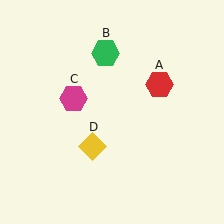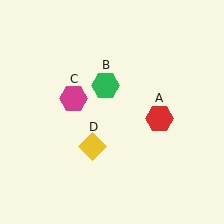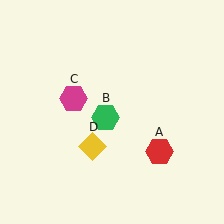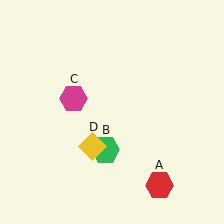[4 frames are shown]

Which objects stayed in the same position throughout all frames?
Magenta hexagon (object C) and yellow diamond (object D) remained stationary.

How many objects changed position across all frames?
2 objects changed position: red hexagon (object A), green hexagon (object B).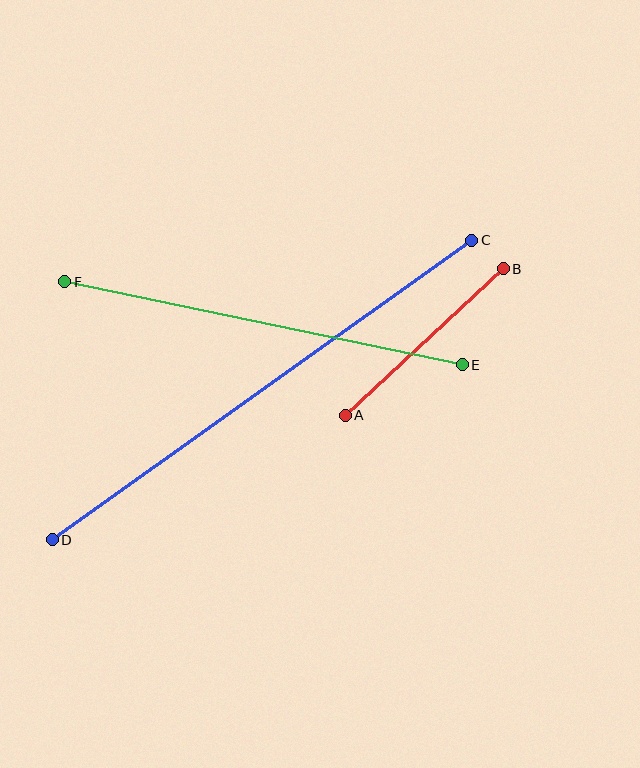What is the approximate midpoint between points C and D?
The midpoint is at approximately (262, 390) pixels.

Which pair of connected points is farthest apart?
Points C and D are farthest apart.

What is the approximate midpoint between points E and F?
The midpoint is at approximately (264, 323) pixels.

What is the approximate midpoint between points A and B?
The midpoint is at approximately (424, 342) pixels.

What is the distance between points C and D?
The distance is approximately 516 pixels.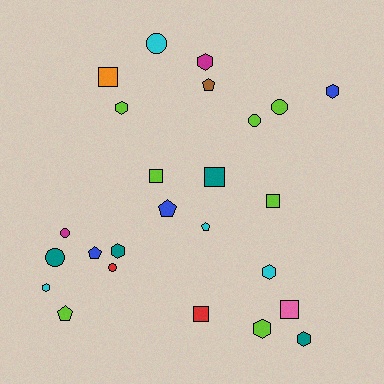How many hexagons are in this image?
There are 8 hexagons.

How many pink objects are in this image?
There is 1 pink object.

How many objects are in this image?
There are 25 objects.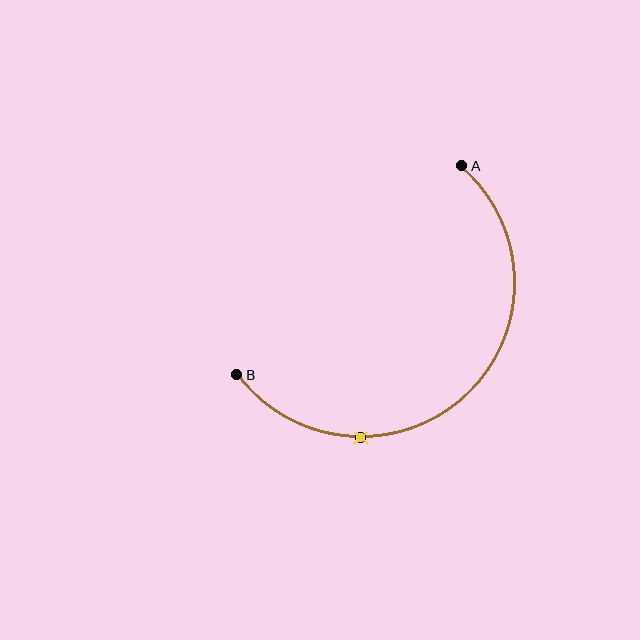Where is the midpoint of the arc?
The arc midpoint is the point on the curve farthest from the straight line joining A and B. It sits below and to the right of that line.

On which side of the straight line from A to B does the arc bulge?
The arc bulges below and to the right of the straight line connecting A and B.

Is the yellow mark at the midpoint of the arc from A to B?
No. The yellow mark lies on the arc but is closer to endpoint B. The arc midpoint would be at the point on the curve equidistant along the arc from both A and B.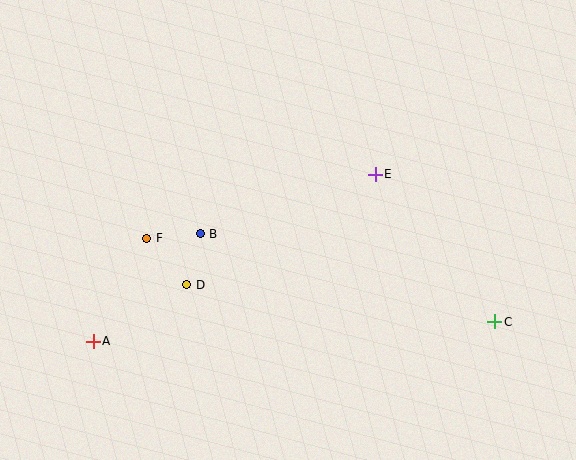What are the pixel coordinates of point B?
Point B is at (200, 234).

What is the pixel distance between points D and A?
The distance between D and A is 109 pixels.